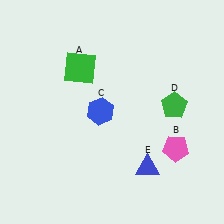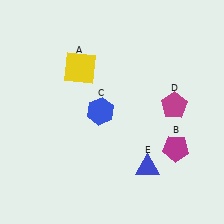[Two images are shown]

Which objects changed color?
A changed from green to yellow. B changed from pink to magenta. D changed from green to magenta.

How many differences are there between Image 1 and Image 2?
There are 3 differences between the two images.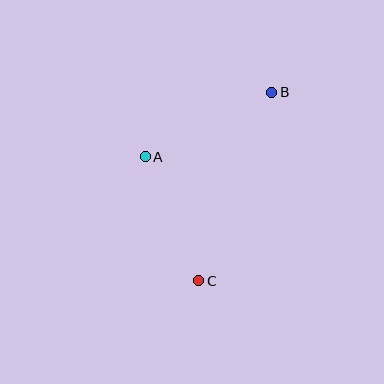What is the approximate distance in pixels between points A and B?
The distance between A and B is approximately 142 pixels.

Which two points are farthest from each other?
Points B and C are farthest from each other.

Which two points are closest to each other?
Points A and C are closest to each other.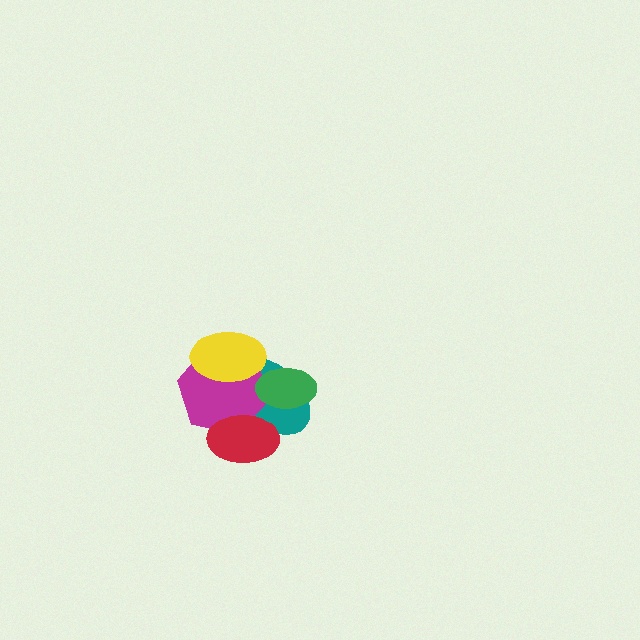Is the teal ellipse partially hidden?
Yes, it is partially covered by another shape.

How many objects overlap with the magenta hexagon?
4 objects overlap with the magenta hexagon.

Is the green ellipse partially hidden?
No, no other shape covers it.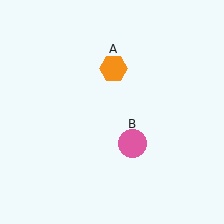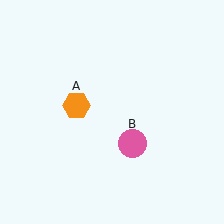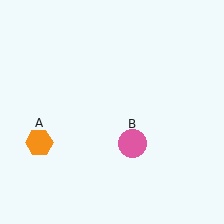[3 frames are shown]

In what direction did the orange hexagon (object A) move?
The orange hexagon (object A) moved down and to the left.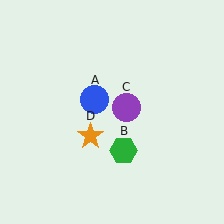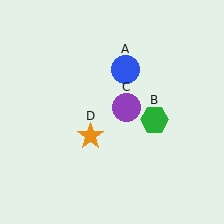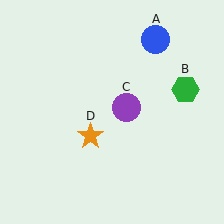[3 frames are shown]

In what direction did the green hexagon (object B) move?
The green hexagon (object B) moved up and to the right.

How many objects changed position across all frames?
2 objects changed position: blue circle (object A), green hexagon (object B).